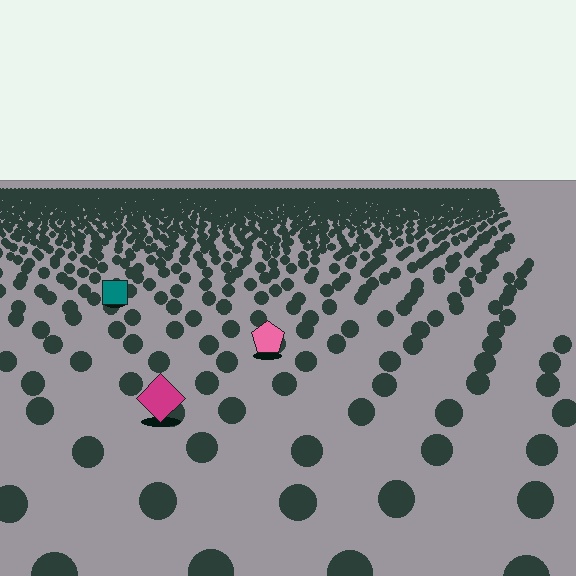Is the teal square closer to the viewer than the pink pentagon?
No. The pink pentagon is closer — you can tell from the texture gradient: the ground texture is coarser near it.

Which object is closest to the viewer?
The magenta diamond is closest. The texture marks near it are larger and more spread out.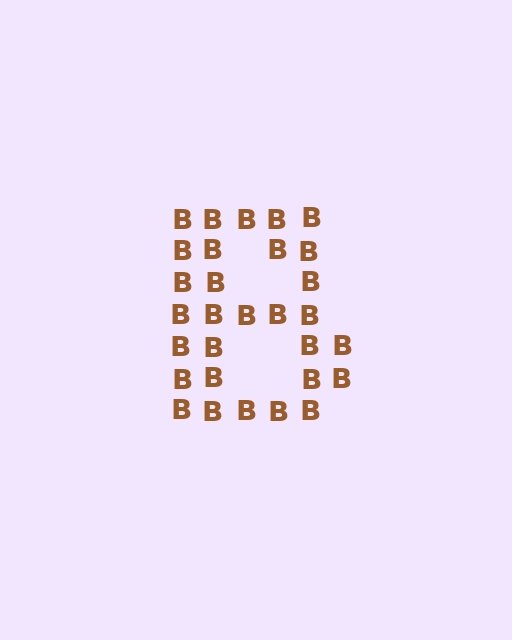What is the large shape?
The large shape is the letter B.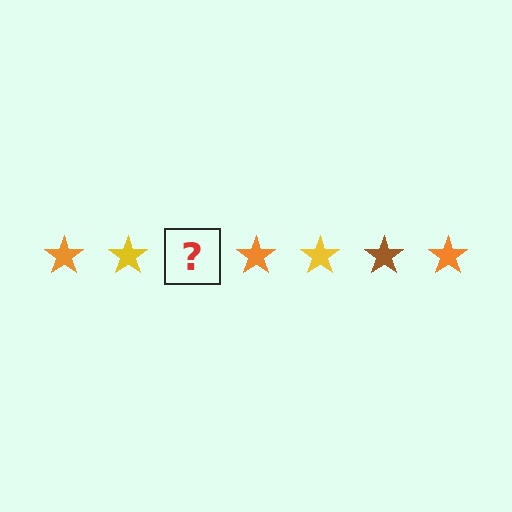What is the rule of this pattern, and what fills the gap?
The rule is that the pattern cycles through orange, yellow, brown stars. The gap should be filled with a brown star.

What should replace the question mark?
The question mark should be replaced with a brown star.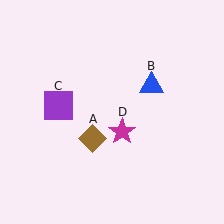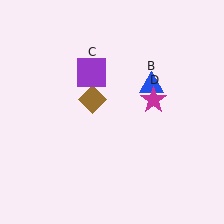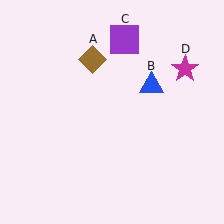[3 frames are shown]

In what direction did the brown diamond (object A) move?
The brown diamond (object A) moved up.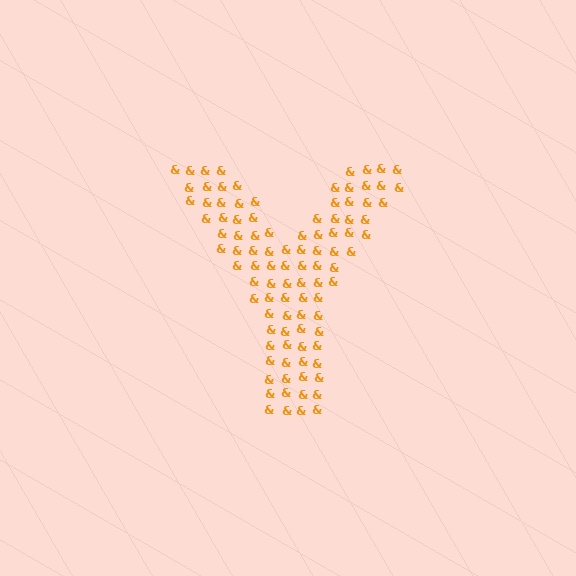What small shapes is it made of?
It is made of small ampersands.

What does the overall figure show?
The overall figure shows the letter Y.